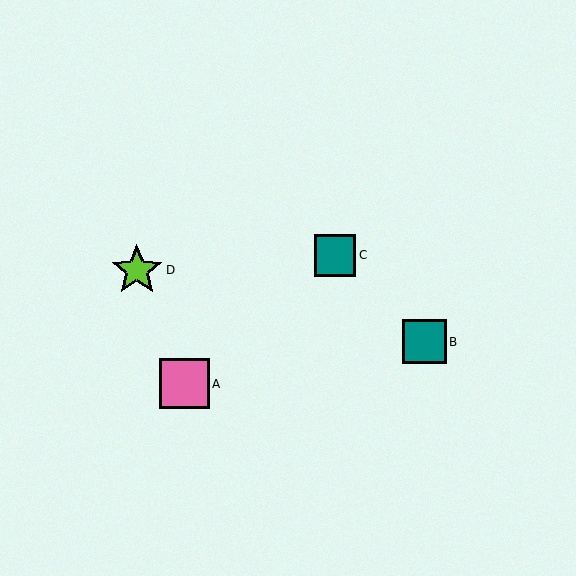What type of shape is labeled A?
Shape A is a pink square.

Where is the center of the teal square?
The center of the teal square is at (424, 342).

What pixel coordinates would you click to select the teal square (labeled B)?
Click at (424, 342) to select the teal square B.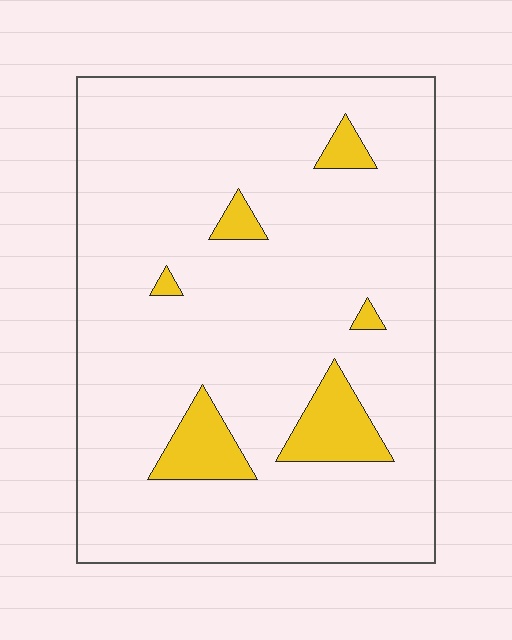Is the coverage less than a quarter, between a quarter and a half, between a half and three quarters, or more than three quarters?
Less than a quarter.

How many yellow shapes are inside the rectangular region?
6.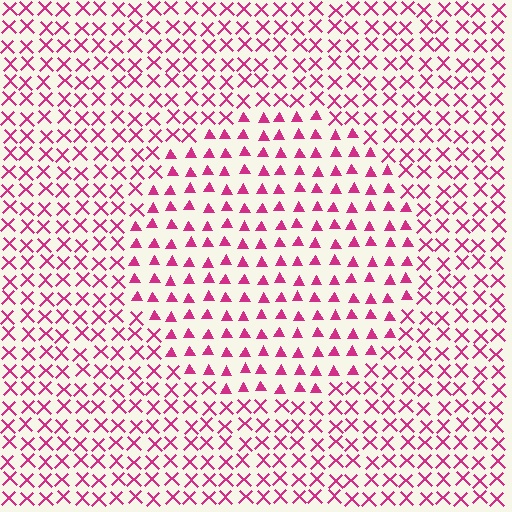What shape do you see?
I see a circle.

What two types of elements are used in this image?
The image uses triangles inside the circle region and X marks outside it.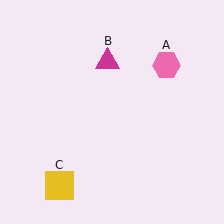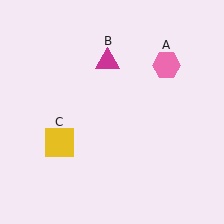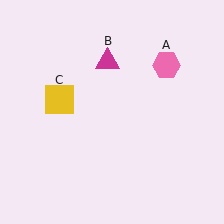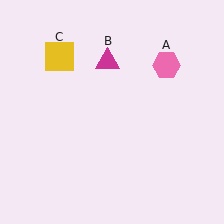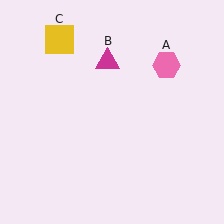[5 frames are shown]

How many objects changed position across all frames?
1 object changed position: yellow square (object C).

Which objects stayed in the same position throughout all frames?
Pink hexagon (object A) and magenta triangle (object B) remained stationary.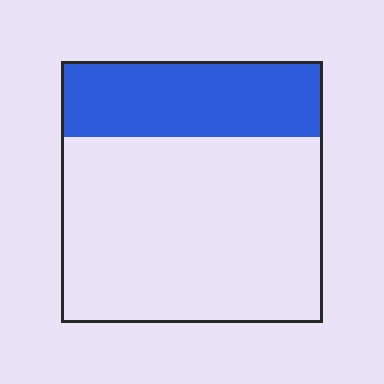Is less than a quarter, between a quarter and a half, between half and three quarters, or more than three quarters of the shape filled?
Between a quarter and a half.